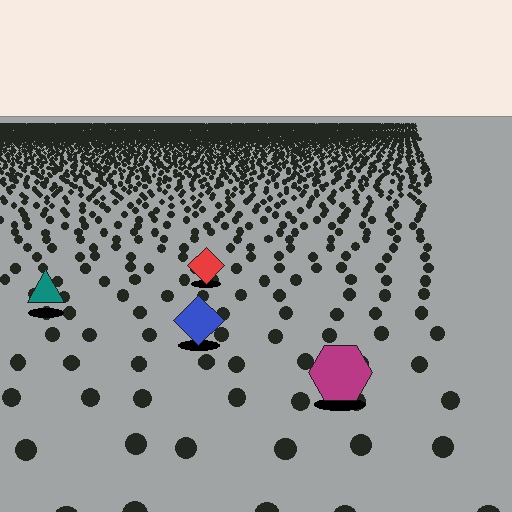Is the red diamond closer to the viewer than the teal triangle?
No. The teal triangle is closer — you can tell from the texture gradient: the ground texture is coarser near it.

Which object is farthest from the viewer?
The red diamond is farthest from the viewer. It appears smaller and the ground texture around it is denser.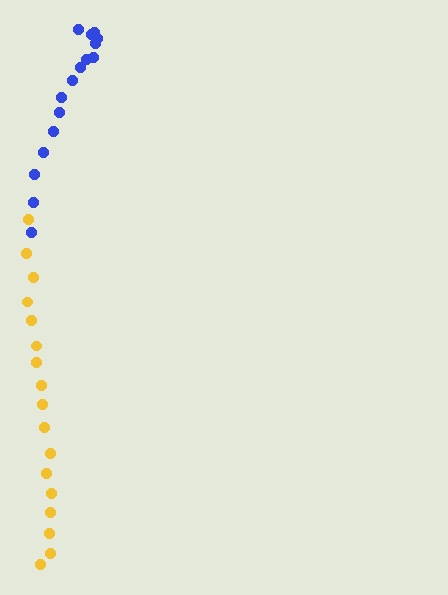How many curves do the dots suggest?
There are 2 distinct paths.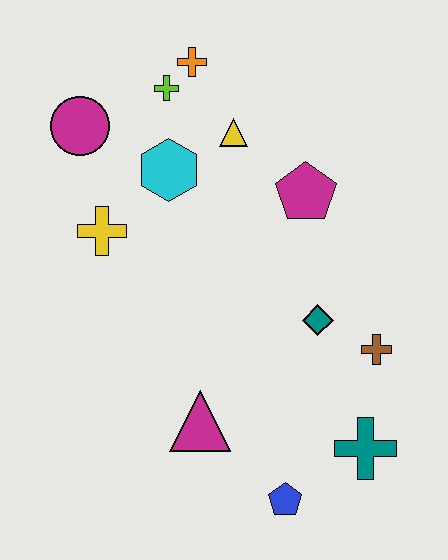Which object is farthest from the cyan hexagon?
The blue pentagon is farthest from the cyan hexagon.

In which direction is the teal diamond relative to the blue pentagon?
The teal diamond is above the blue pentagon.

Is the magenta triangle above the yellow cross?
No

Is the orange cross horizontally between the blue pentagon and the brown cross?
No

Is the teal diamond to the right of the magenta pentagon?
Yes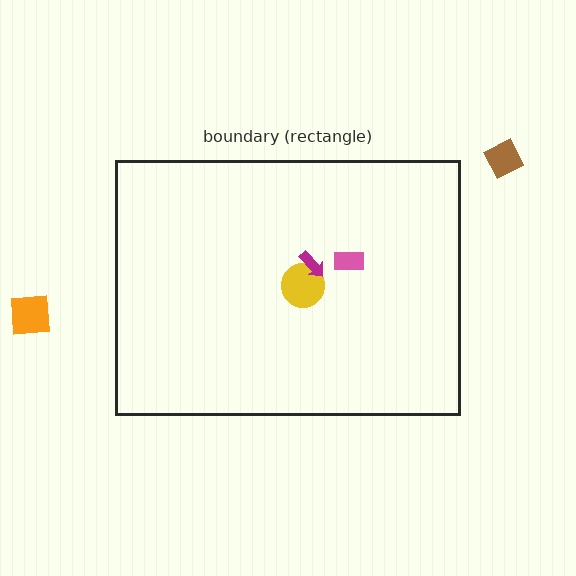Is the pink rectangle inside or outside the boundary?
Inside.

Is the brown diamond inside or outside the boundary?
Outside.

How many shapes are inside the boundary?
3 inside, 2 outside.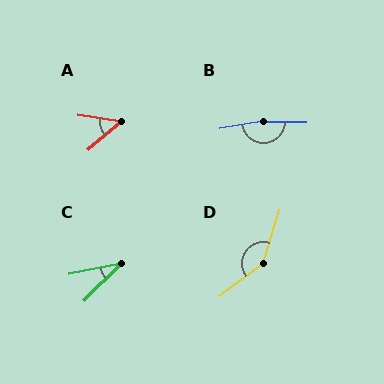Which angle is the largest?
B, at approximately 169 degrees.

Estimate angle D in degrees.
Approximately 144 degrees.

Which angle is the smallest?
C, at approximately 33 degrees.